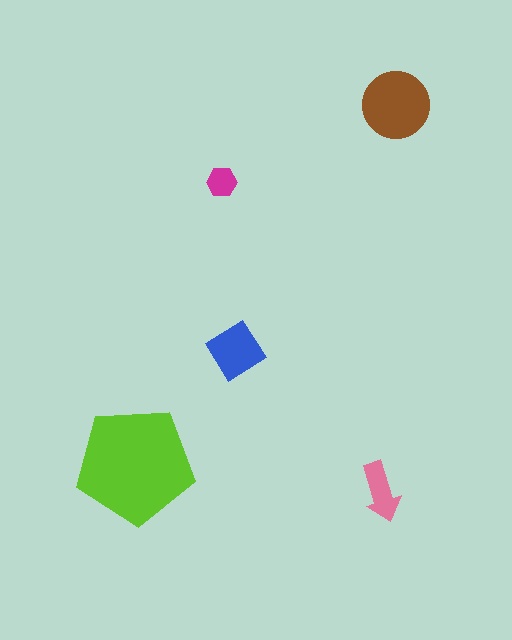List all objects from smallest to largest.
The magenta hexagon, the pink arrow, the blue diamond, the brown circle, the lime pentagon.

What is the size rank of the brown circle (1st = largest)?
2nd.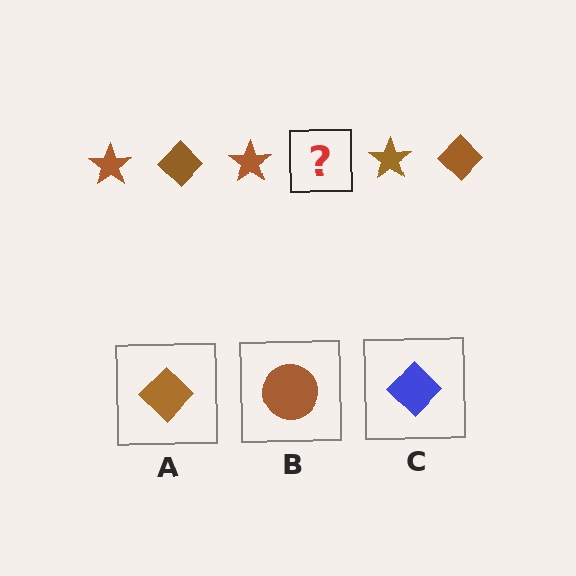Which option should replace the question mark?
Option A.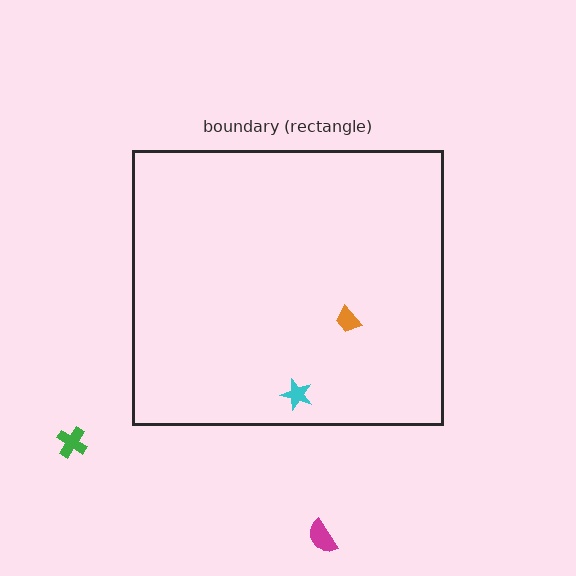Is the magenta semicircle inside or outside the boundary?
Outside.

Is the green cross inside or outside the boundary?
Outside.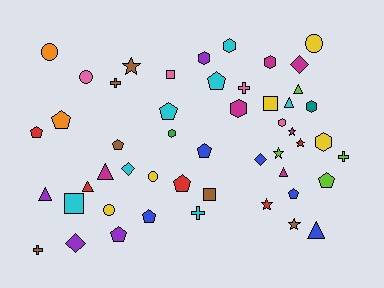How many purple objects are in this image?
There are 4 purple objects.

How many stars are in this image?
There are 6 stars.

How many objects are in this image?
There are 50 objects.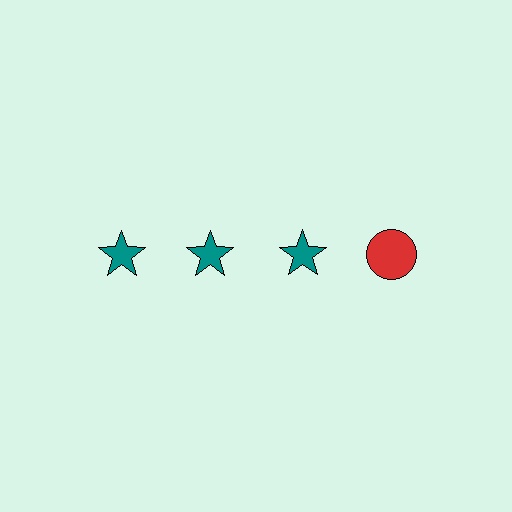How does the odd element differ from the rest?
It differs in both color (red instead of teal) and shape (circle instead of star).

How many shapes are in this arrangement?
There are 4 shapes arranged in a grid pattern.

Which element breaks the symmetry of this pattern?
The red circle in the top row, second from right column breaks the symmetry. All other shapes are teal stars.